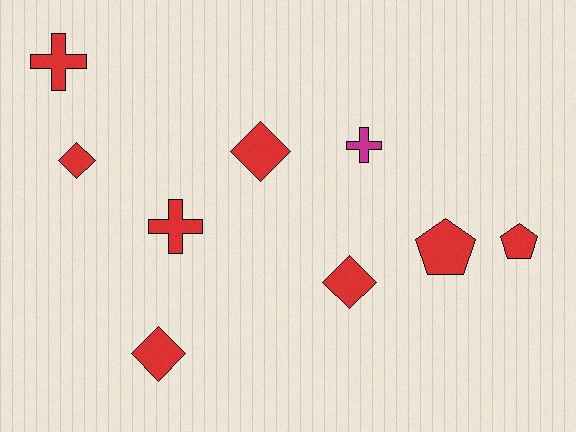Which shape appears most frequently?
Diamond, with 4 objects.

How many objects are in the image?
There are 9 objects.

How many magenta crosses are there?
There is 1 magenta cross.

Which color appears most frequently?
Red, with 8 objects.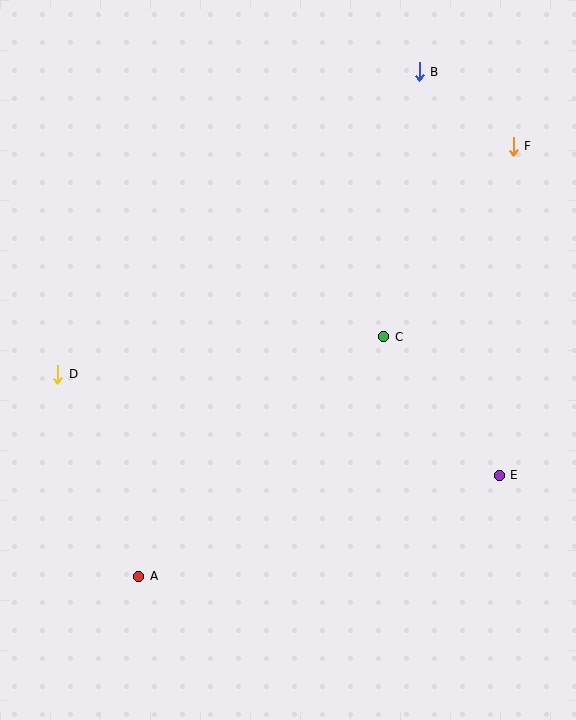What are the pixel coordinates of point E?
Point E is at (499, 475).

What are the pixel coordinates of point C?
Point C is at (384, 337).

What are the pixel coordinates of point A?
Point A is at (139, 576).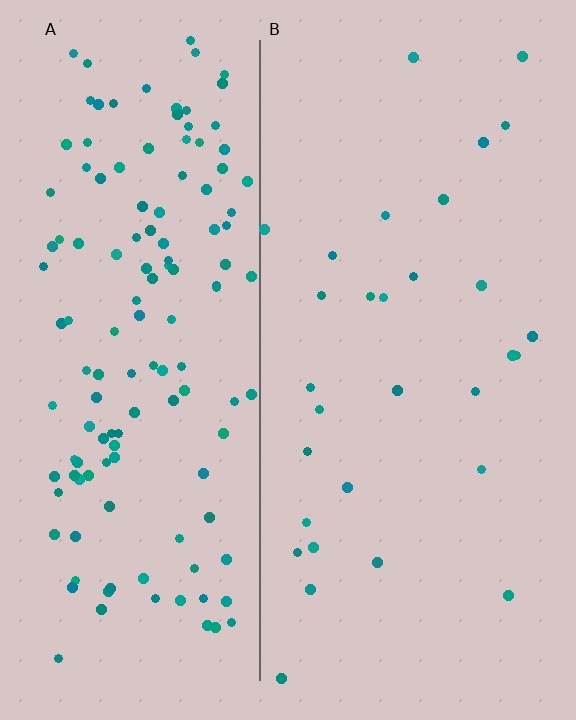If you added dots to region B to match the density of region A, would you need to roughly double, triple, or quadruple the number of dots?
Approximately quadruple.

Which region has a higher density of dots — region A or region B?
A (the left).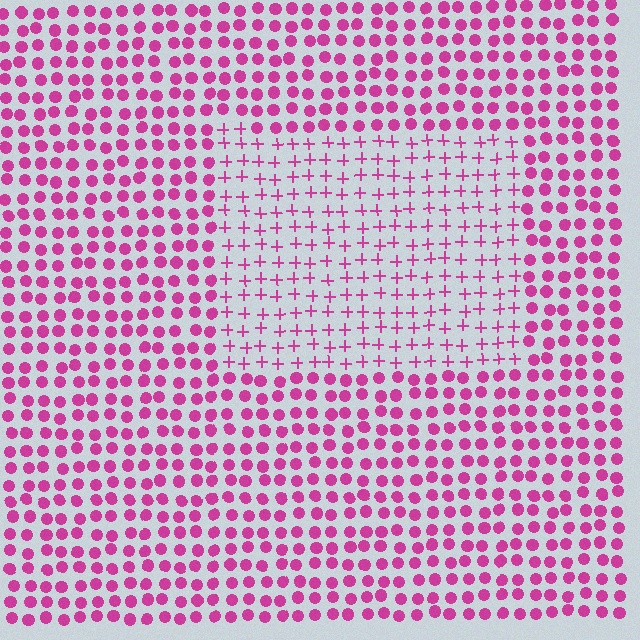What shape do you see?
I see a rectangle.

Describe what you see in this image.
The image is filled with small magenta elements arranged in a uniform grid. A rectangle-shaped region contains plus signs, while the surrounding area contains circles. The boundary is defined purely by the change in element shape.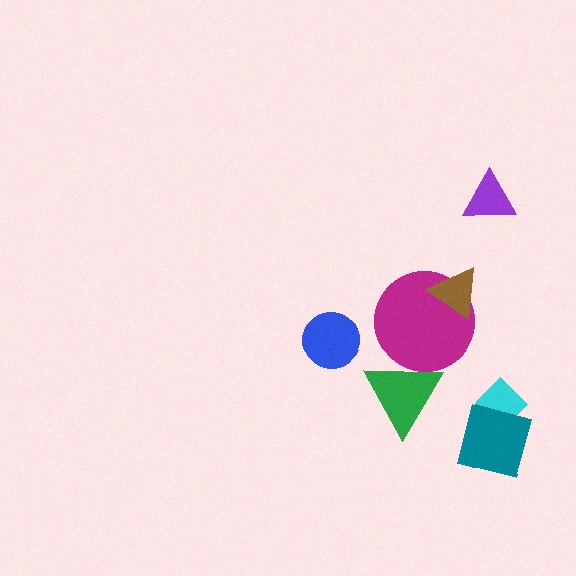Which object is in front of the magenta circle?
The brown triangle is in front of the magenta circle.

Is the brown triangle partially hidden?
No, no other shape covers it.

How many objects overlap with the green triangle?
1 object overlaps with the green triangle.